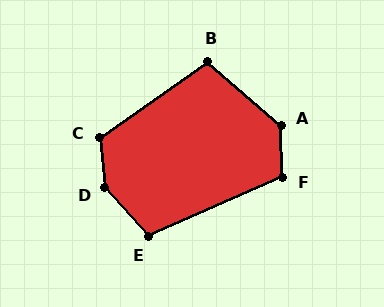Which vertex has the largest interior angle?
D, at approximately 144 degrees.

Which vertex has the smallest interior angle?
B, at approximately 104 degrees.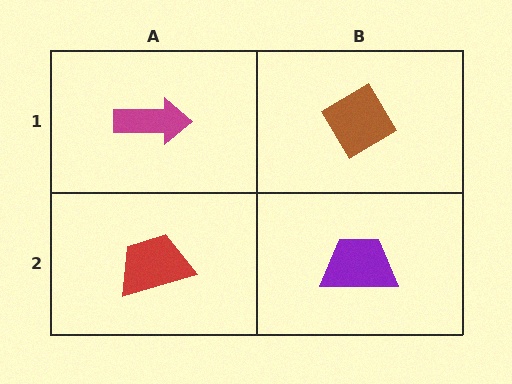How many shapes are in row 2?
2 shapes.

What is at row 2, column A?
A red trapezoid.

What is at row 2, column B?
A purple trapezoid.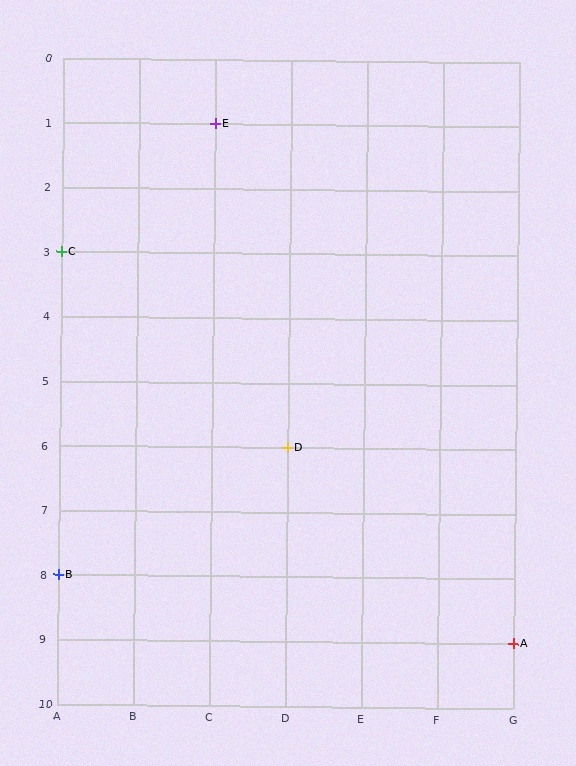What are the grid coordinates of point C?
Point C is at grid coordinates (A, 3).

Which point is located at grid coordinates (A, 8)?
Point B is at (A, 8).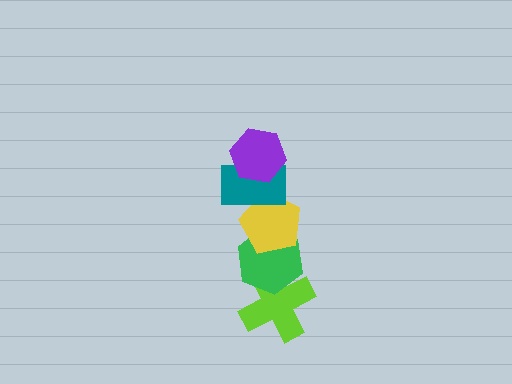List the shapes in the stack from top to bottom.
From top to bottom: the purple hexagon, the teal rectangle, the yellow pentagon, the green hexagon, the lime cross.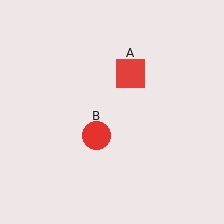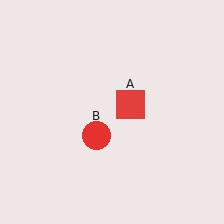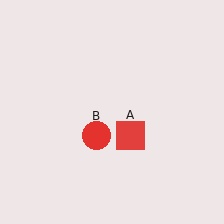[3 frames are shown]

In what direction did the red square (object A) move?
The red square (object A) moved down.